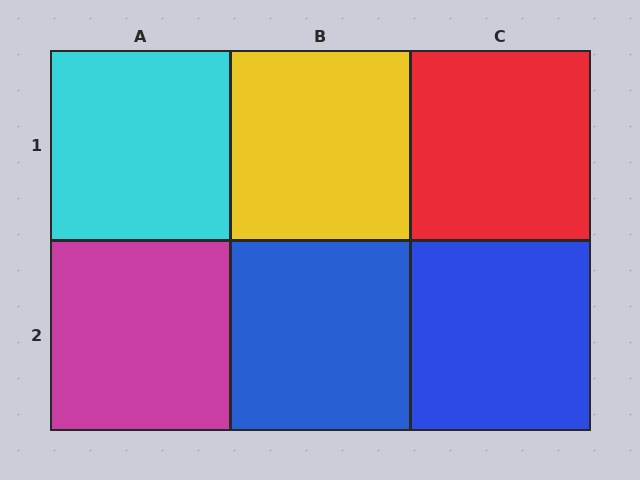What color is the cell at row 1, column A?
Cyan.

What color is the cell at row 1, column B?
Yellow.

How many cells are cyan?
1 cell is cyan.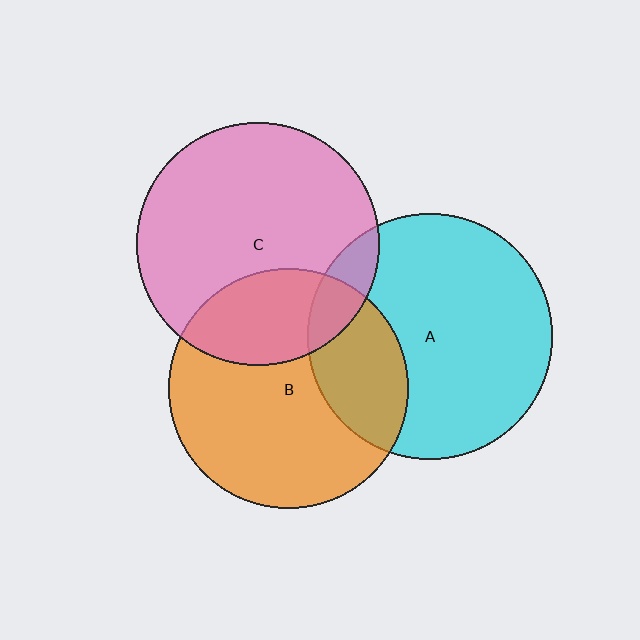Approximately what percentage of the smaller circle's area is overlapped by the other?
Approximately 25%.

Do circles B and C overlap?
Yes.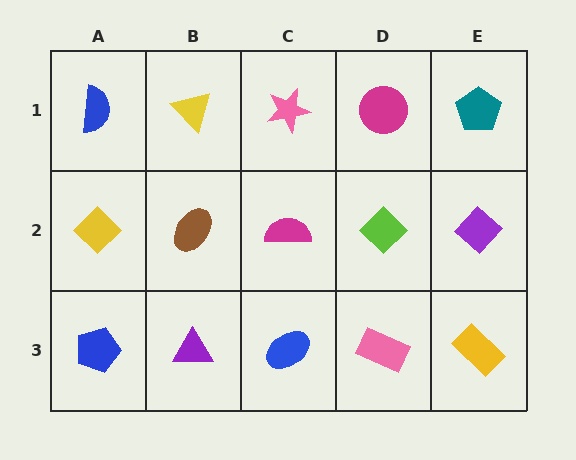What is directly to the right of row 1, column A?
A yellow triangle.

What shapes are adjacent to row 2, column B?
A yellow triangle (row 1, column B), a purple triangle (row 3, column B), a yellow diamond (row 2, column A), a magenta semicircle (row 2, column C).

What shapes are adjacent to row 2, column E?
A teal pentagon (row 1, column E), a yellow rectangle (row 3, column E), a lime diamond (row 2, column D).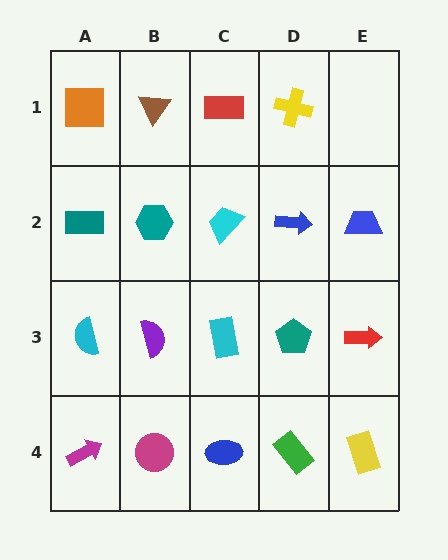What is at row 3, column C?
A cyan rectangle.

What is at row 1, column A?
An orange square.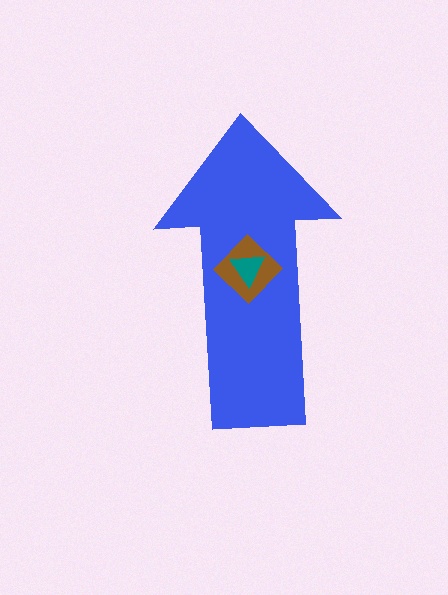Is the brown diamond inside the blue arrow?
Yes.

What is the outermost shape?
The blue arrow.